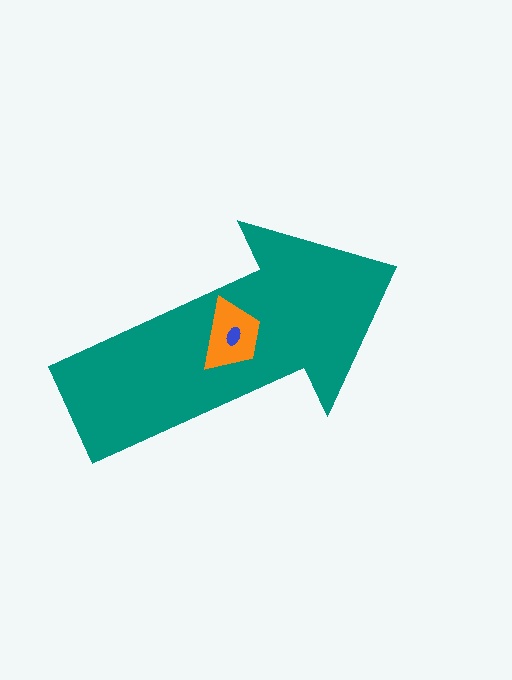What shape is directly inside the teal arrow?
The orange trapezoid.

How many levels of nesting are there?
3.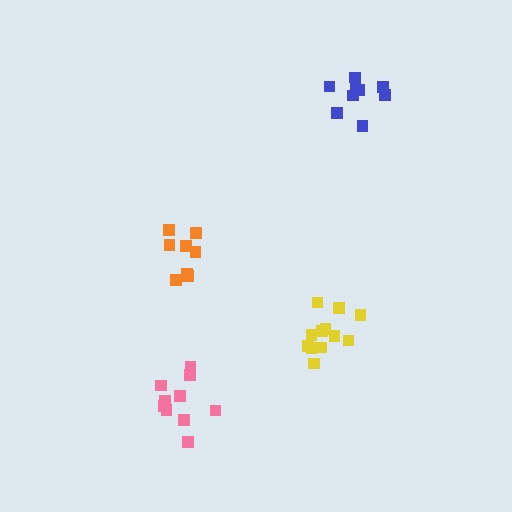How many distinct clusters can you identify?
There are 4 distinct clusters.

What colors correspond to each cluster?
The clusters are colored: orange, blue, yellow, pink.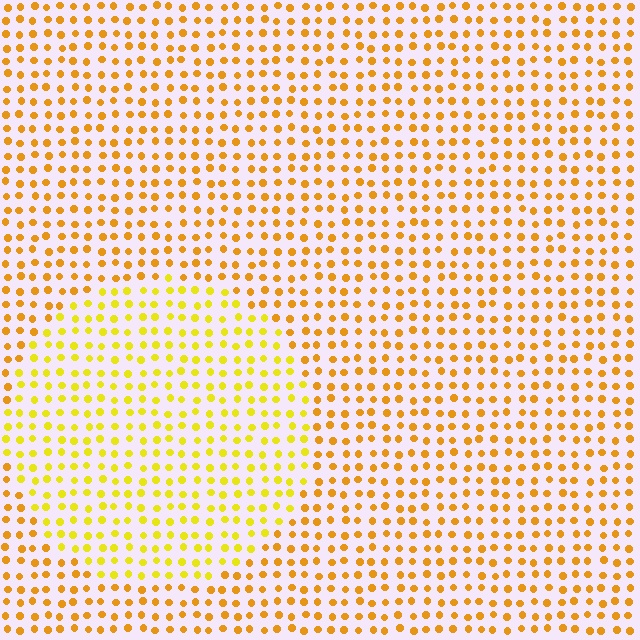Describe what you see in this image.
The image is filled with small orange elements in a uniform arrangement. A circle-shaped region is visible where the elements are tinted to a slightly different hue, forming a subtle color boundary.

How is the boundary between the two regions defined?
The boundary is defined purely by a slight shift in hue (about 23 degrees). Spacing, size, and orientation are identical on both sides.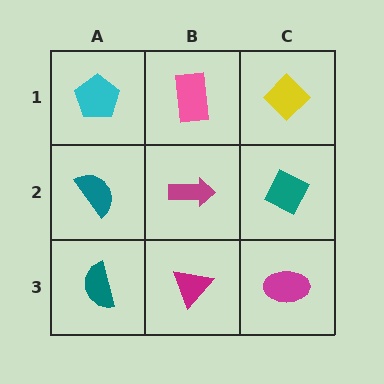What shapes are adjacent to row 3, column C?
A teal diamond (row 2, column C), a magenta triangle (row 3, column B).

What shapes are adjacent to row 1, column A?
A teal semicircle (row 2, column A), a pink rectangle (row 1, column B).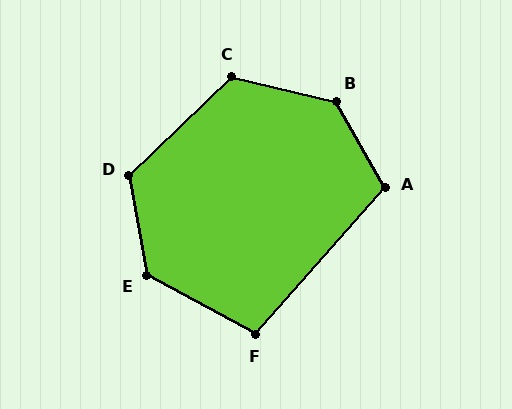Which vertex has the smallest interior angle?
F, at approximately 103 degrees.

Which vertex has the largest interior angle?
B, at approximately 133 degrees.